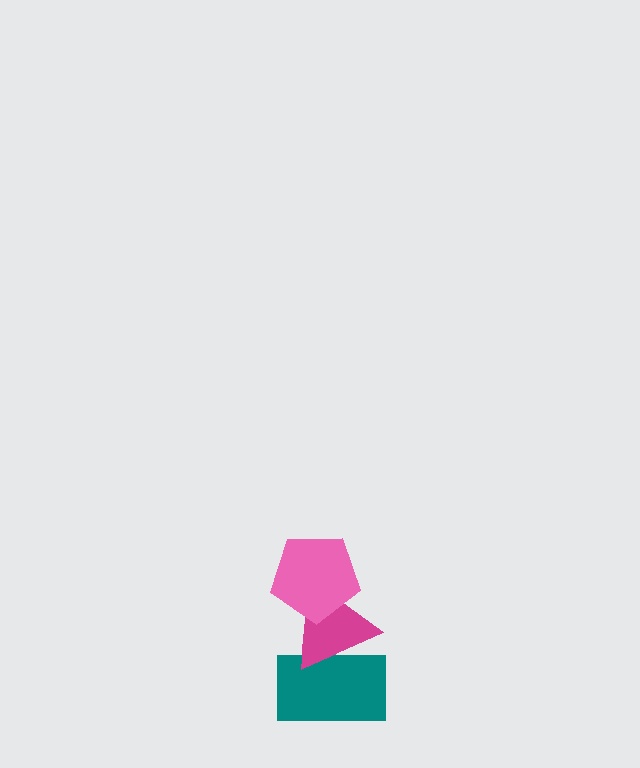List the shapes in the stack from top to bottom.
From top to bottom: the pink pentagon, the magenta triangle, the teal rectangle.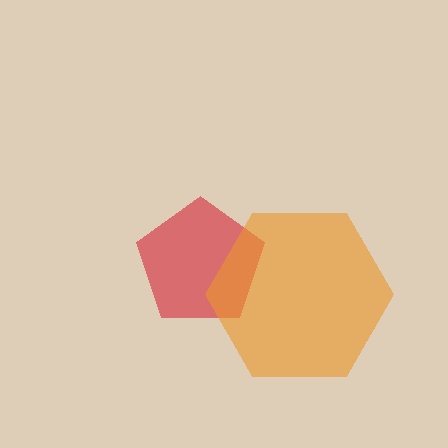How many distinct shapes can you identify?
There are 2 distinct shapes: a red pentagon, an orange hexagon.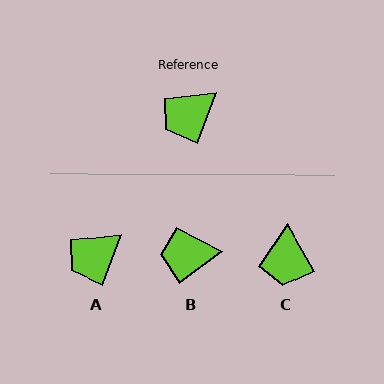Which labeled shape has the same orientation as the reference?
A.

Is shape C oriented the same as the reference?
No, it is off by about 49 degrees.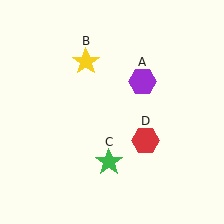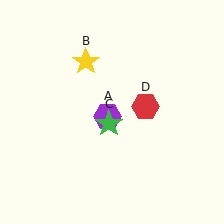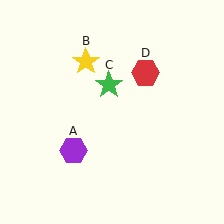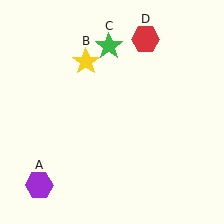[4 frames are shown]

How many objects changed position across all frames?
3 objects changed position: purple hexagon (object A), green star (object C), red hexagon (object D).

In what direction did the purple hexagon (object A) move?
The purple hexagon (object A) moved down and to the left.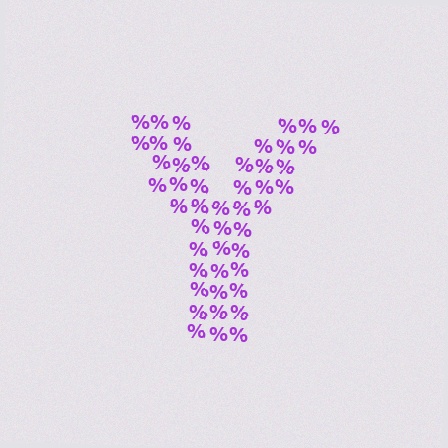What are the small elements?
The small elements are percent signs.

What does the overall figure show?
The overall figure shows the letter Y.